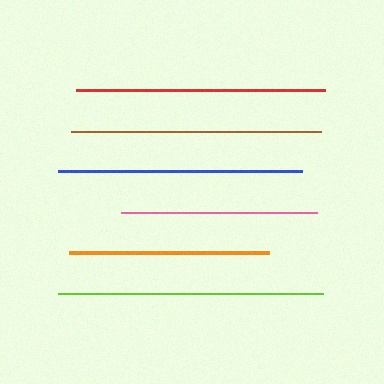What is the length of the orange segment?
The orange segment is approximately 200 pixels long.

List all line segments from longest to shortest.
From longest to shortest: lime, brown, red, blue, orange, pink.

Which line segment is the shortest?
The pink line is the shortest at approximately 196 pixels.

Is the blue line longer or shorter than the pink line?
The blue line is longer than the pink line.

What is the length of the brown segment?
The brown segment is approximately 250 pixels long.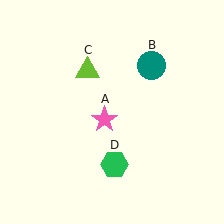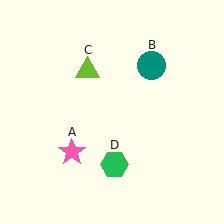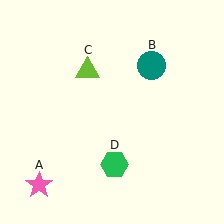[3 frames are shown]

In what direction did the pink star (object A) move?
The pink star (object A) moved down and to the left.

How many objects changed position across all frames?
1 object changed position: pink star (object A).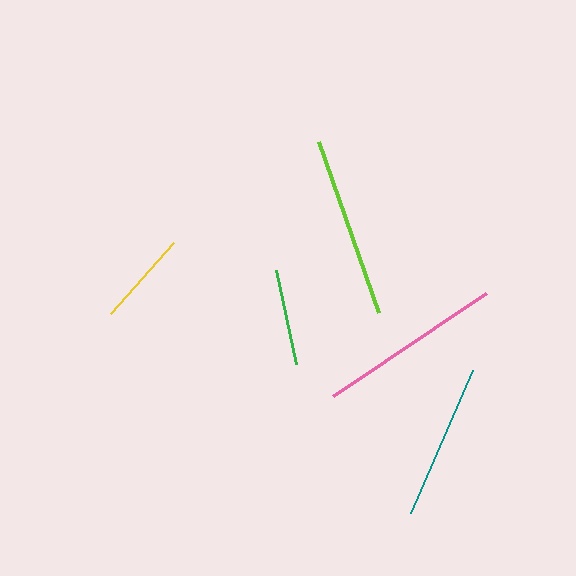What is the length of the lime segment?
The lime segment is approximately 182 pixels long.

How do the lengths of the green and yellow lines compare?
The green and yellow lines are approximately the same length.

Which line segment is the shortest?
The yellow line is the shortest at approximately 95 pixels.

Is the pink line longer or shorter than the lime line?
The pink line is longer than the lime line.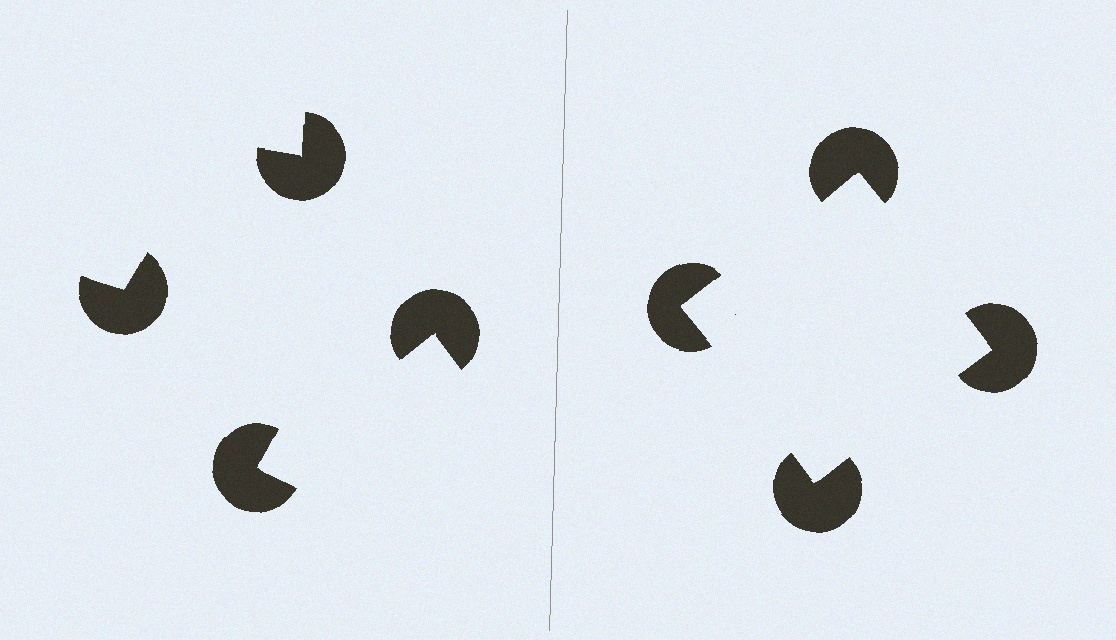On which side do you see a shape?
An illusory square appears on the right side. On the left side the wedge cuts are rotated, so no coherent shape forms.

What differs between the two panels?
The pac-man discs are positioned identically on both sides; only the wedge orientations differ. On the right they align to a square; on the left they are misaligned.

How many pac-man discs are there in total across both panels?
8 — 4 on each side.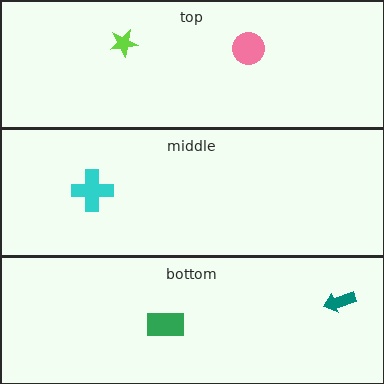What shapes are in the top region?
The lime star, the pink circle.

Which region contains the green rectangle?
The bottom region.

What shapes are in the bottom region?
The green rectangle, the teal arrow.